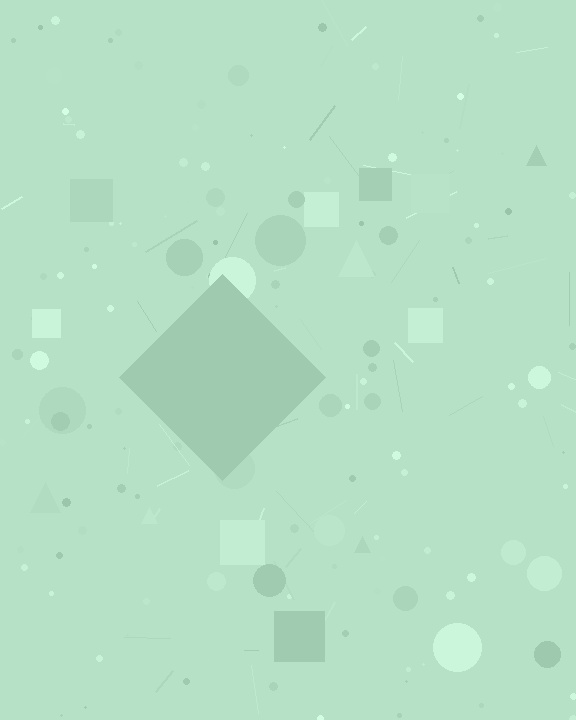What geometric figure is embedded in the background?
A diamond is embedded in the background.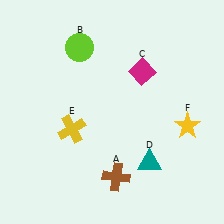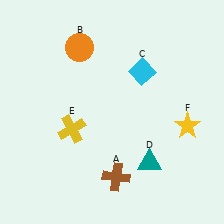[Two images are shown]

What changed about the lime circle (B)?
In Image 1, B is lime. In Image 2, it changed to orange.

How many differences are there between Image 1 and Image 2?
There are 2 differences between the two images.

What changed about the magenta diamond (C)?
In Image 1, C is magenta. In Image 2, it changed to cyan.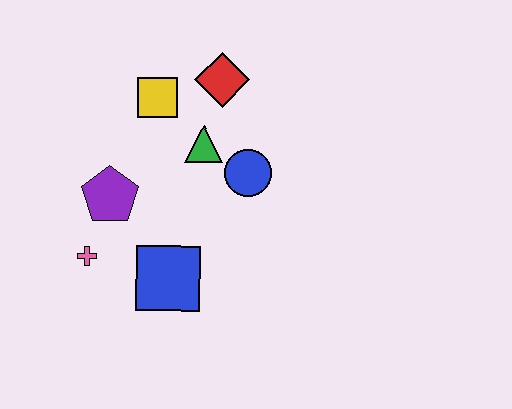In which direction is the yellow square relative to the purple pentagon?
The yellow square is above the purple pentagon.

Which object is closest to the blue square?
The pink cross is closest to the blue square.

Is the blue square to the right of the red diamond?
No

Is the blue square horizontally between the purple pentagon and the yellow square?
No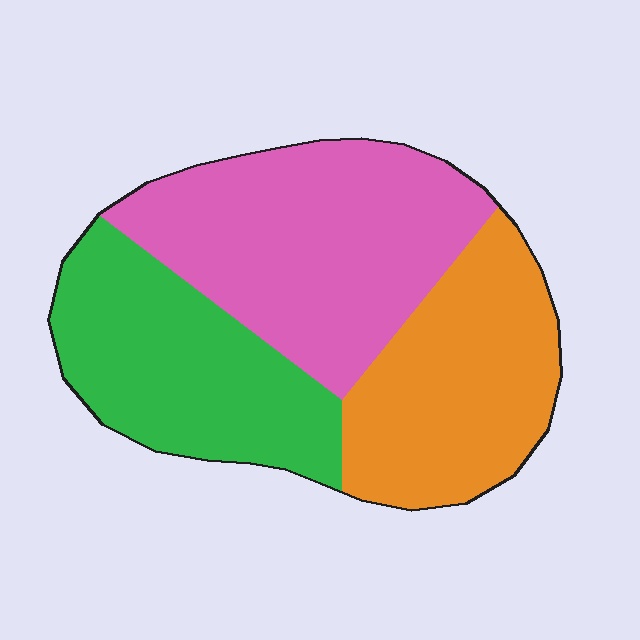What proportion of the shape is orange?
Orange covers roughly 30% of the shape.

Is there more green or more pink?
Pink.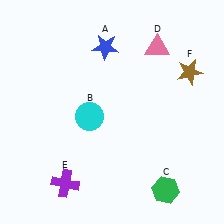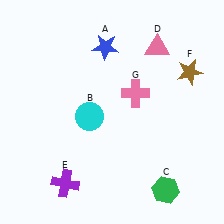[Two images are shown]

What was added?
A pink cross (G) was added in Image 2.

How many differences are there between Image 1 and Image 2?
There is 1 difference between the two images.